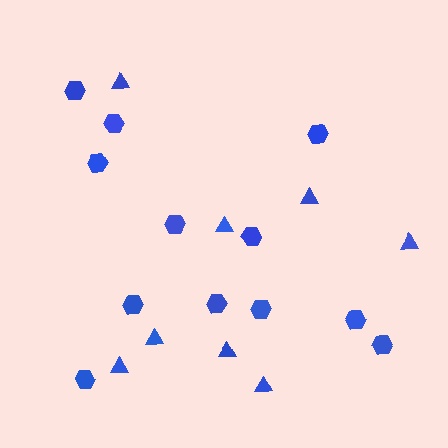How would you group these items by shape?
There are 2 groups: one group of triangles (8) and one group of hexagons (12).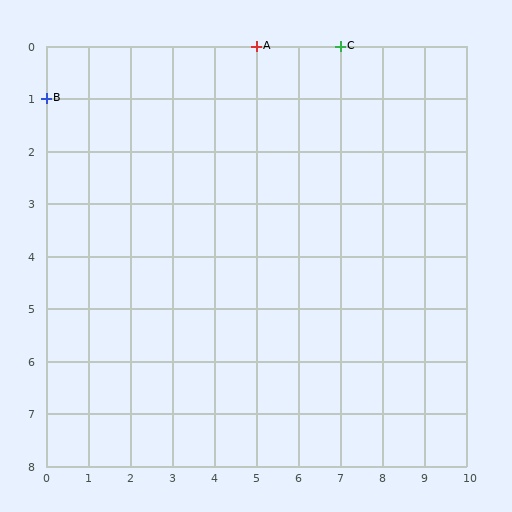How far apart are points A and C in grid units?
Points A and C are 2 columns apart.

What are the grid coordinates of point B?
Point B is at grid coordinates (0, 1).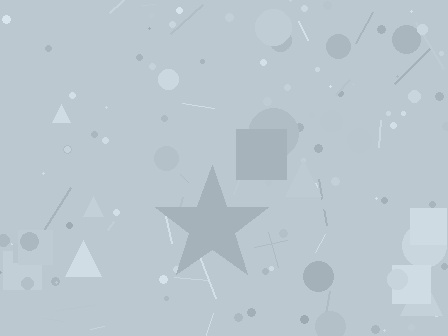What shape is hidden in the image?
A star is hidden in the image.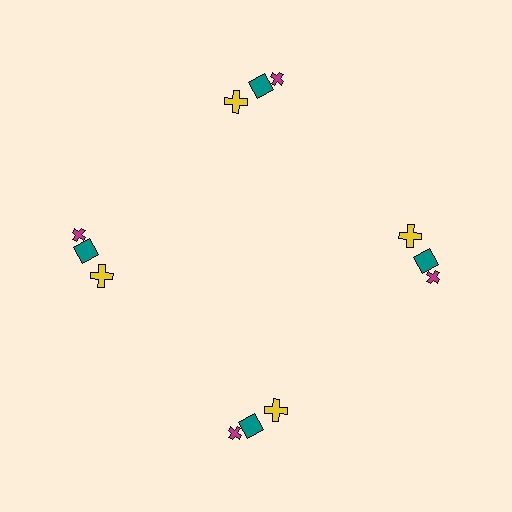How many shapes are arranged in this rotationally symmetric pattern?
There are 12 shapes, arranged in 4 groups of 3.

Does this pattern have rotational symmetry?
Yes, this pattern has 4-fold rotational symmetry. It looks the same after rotating 90 degrees around the center.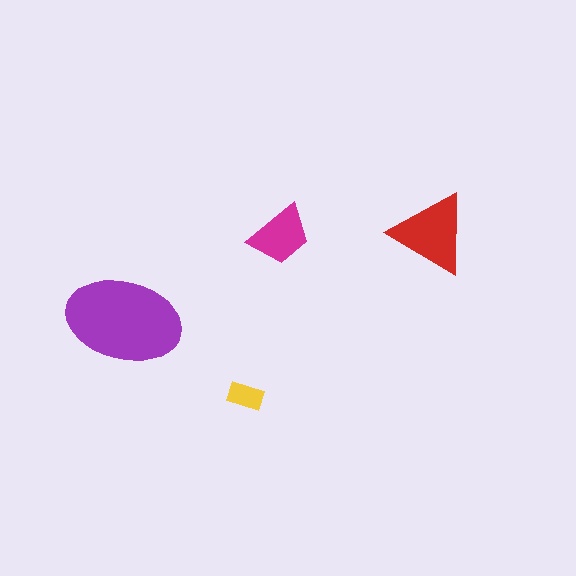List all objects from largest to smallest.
The purple ellipse, the red triangle, the magenta trapezoid, the yellow rectangle.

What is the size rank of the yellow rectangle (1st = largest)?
4th.